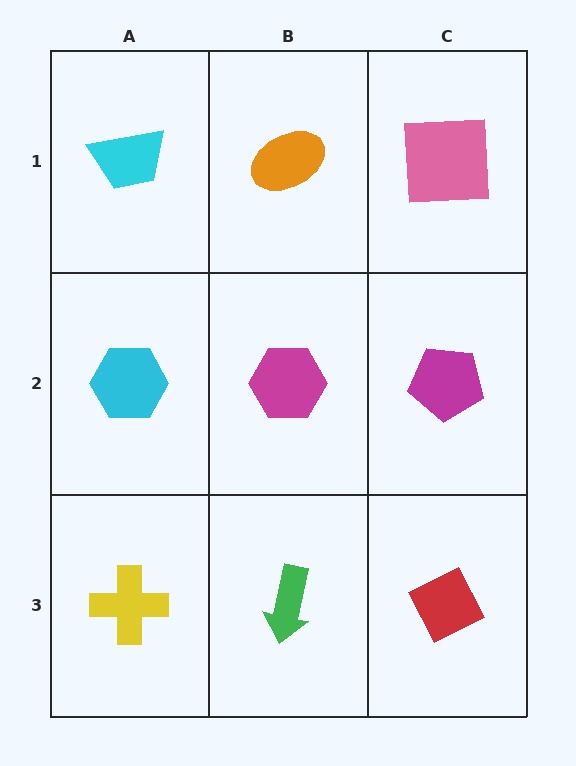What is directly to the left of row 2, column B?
A cyan hexagon.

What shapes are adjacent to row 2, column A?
A cyan trapezoid (row 1, column A), a yellow cross (row 3, column A), a magenta hexagon (row 2, column B).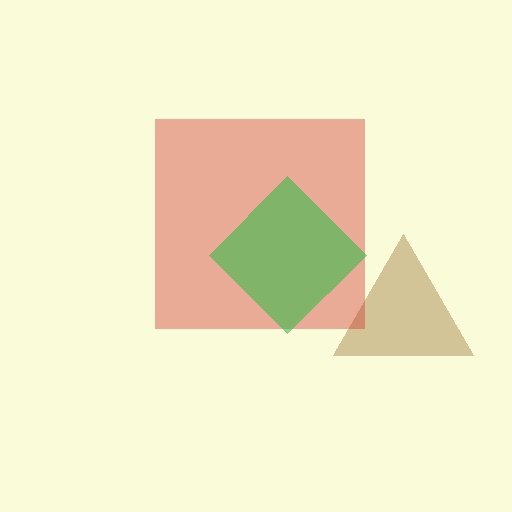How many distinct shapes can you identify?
There are 3 distinct shapes: a brown triangle, a red square, a green diamond.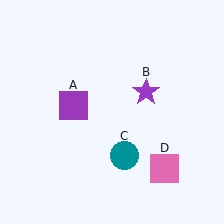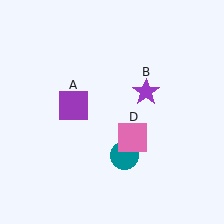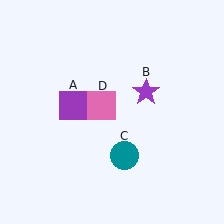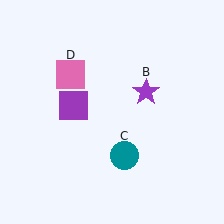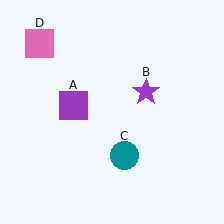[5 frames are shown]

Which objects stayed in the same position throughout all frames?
Purple square (object A) and purple star (object B) and teal circle (object C) remained stationary.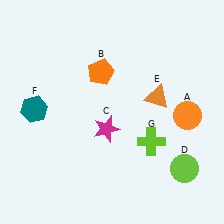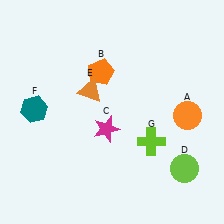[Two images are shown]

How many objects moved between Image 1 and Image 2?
1 object moved between the two images.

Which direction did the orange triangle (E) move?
The orange triangle (E) moved left.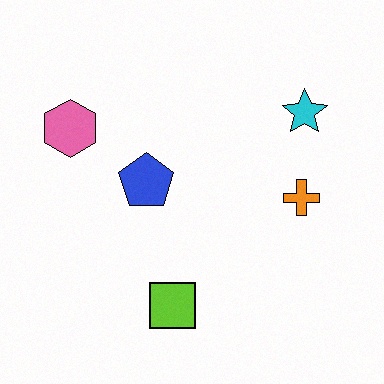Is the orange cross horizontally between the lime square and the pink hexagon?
No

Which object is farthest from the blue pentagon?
The cyan star is farthest from the blue pentagon.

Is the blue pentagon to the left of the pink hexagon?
No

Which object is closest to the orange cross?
The cyan star is closest to the orange cross.